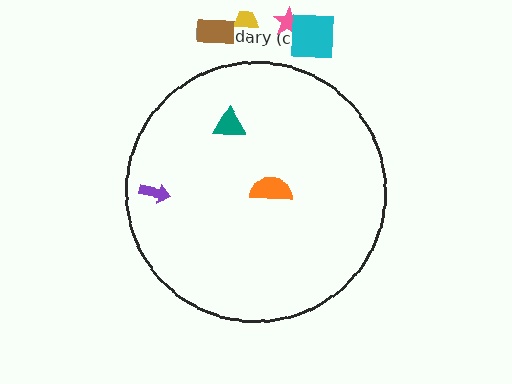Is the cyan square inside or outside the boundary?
Outside.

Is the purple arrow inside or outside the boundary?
Inside.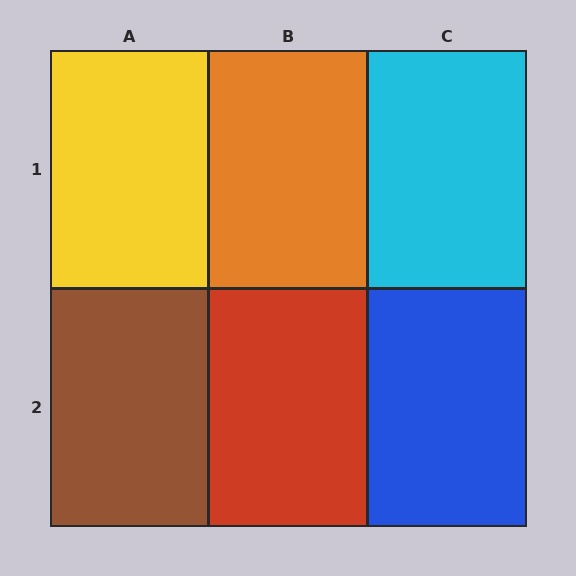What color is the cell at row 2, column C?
Blue.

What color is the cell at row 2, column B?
Red.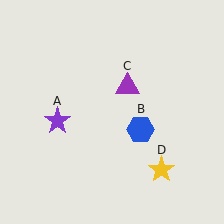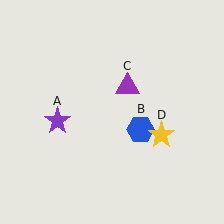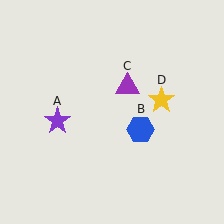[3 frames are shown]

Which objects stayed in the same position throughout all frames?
Purple star (object A) and blue hexagon (object B) and purple triangle (object C) remained stationary.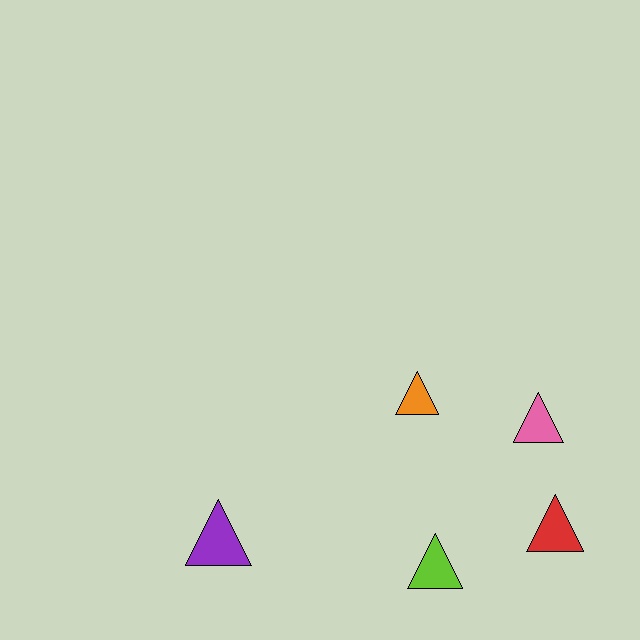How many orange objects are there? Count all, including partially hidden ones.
There is 1 orange object.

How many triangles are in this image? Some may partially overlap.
There are 5 triangles.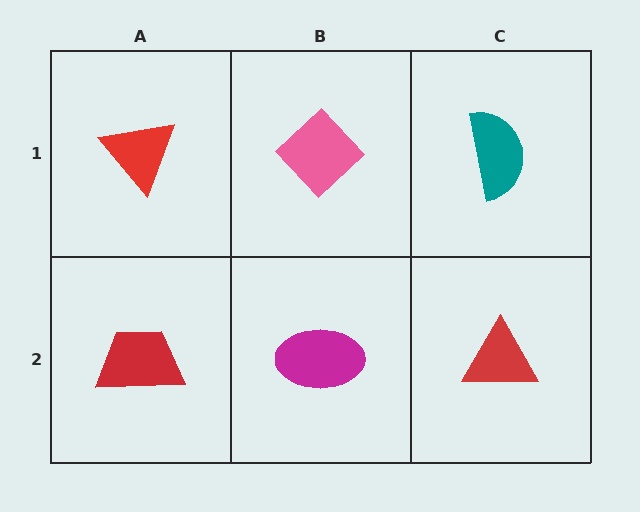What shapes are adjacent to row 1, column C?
A red triangle (row 2, column C), a pink diamond (row 1, column B).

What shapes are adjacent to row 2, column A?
A red triangle (row 1, column A), a magenta ellipse (row 2, column B).